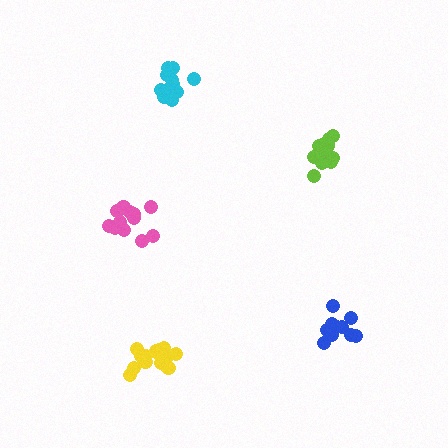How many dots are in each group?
Group 1: 13 dots, Group 2: 13 dots, Group 3: 11 dots, Group 4: 11 dots, Group 5: 15 dots (63 total).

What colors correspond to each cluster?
The clusters are colored: lime, pink, cyan, blue, yellow.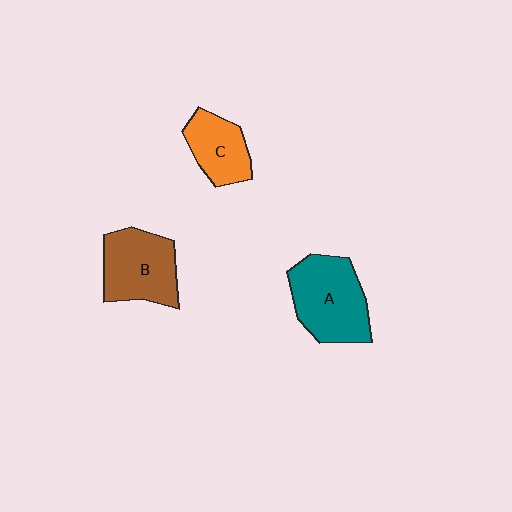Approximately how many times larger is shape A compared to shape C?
Approximately 1.6 times.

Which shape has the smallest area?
Shape C (orange).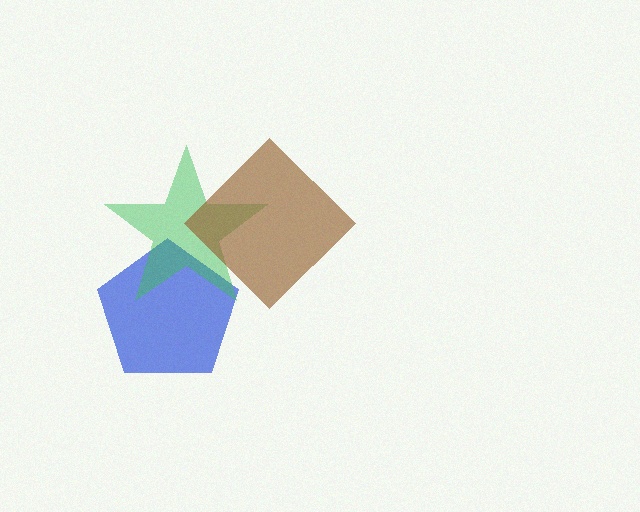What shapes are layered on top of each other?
The layered shapes are: a blue pentagon, a green star, a brown diamond.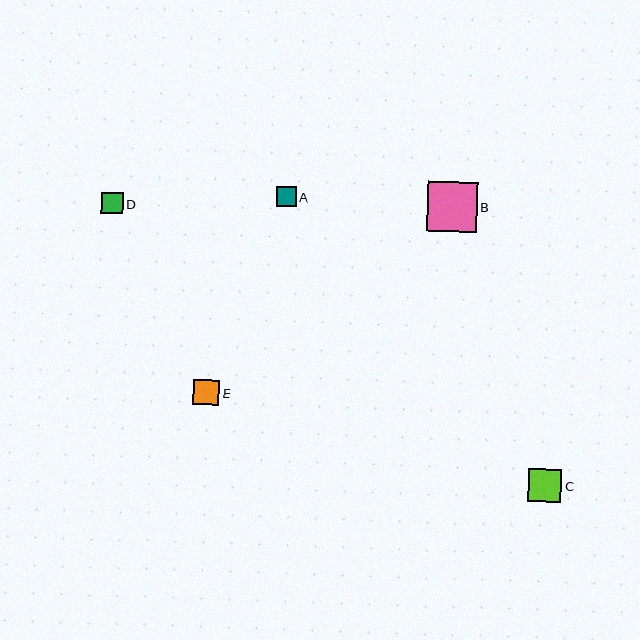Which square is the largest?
Square B is the largest with a size of approximately 49 pixels.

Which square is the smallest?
Square A is the smallest with a size of approximately 19 pixels.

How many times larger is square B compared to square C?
Square B is approximately 1.5 times the size of square C.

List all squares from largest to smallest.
From largest to smallest: B, C, E, D, A.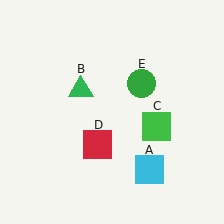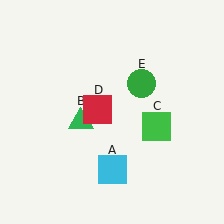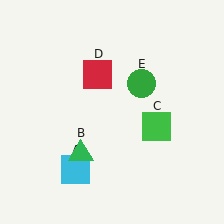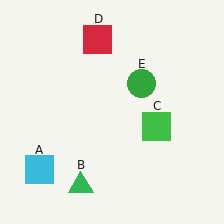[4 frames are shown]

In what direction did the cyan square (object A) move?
The cyan square (object A) moved left.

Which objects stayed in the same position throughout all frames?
Green square (object C) and green circle (object E) remained stationary.